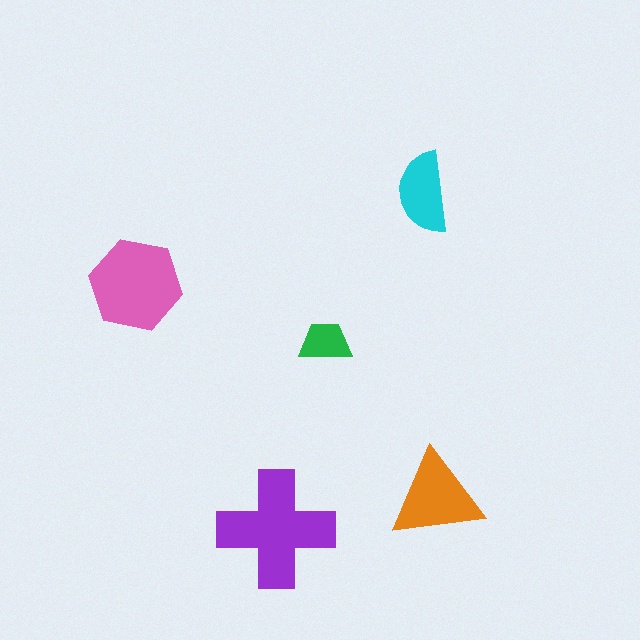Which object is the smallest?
The green trapezoid.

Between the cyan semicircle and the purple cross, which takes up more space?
The purple cross.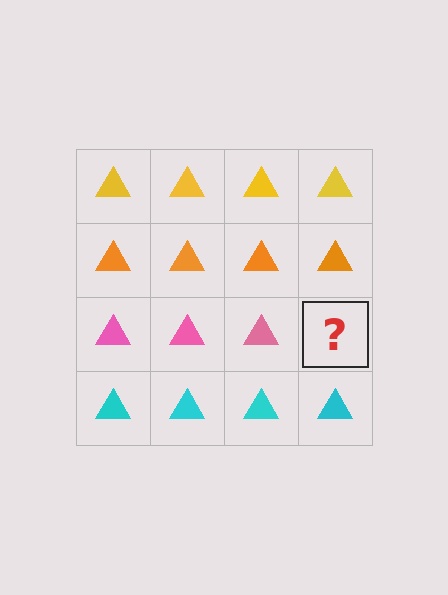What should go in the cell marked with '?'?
The missing cell should contain a pink triangle.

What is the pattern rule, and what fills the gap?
The rule is that each row has a consistent color. The gap should be filled with a pink triangle.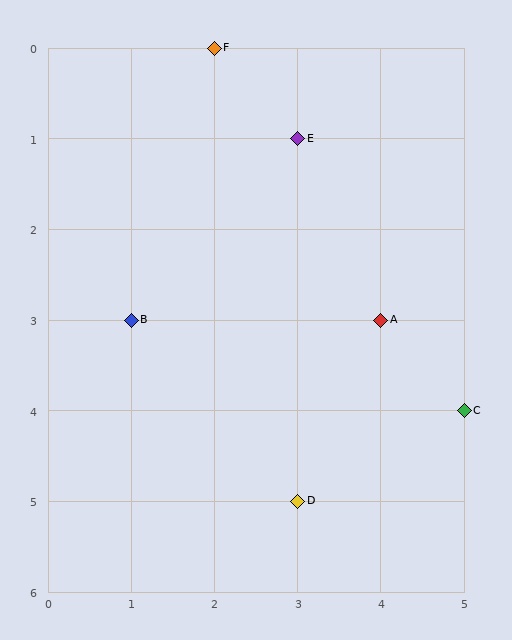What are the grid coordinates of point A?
Point A is at grid coordinates (4, 3).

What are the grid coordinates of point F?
Point F is at grid coordinates (2, 0).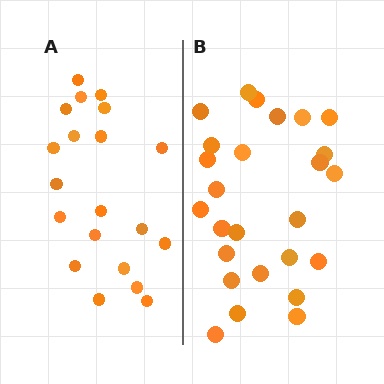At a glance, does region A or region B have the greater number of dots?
Region B (the right region) has more dots.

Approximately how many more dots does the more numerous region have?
Region B has about 6 more dots than region A.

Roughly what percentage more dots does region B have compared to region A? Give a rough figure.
About 30% more.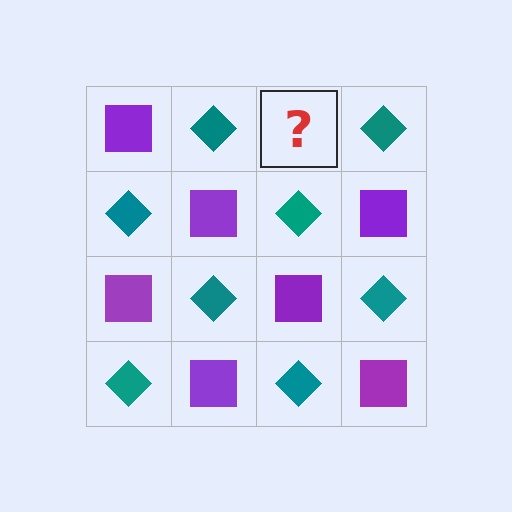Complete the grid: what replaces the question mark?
The question mark should be replaced with a purple square.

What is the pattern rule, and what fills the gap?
The rule is that it alternates purple square and teal diamond in a checkerboard pattern. The gap should be filled with a purple square.